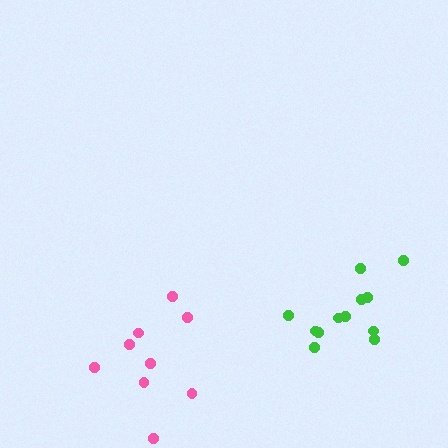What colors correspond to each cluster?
The clusters are colored: green, pink.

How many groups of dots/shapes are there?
There are 2 groups.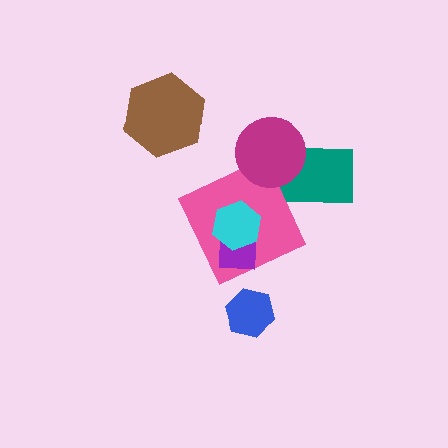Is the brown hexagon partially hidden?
No, no other shape covers it.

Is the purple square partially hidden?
Yes, it is partially covered by another shape.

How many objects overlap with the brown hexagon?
0 objects overlap with the brown hexagon.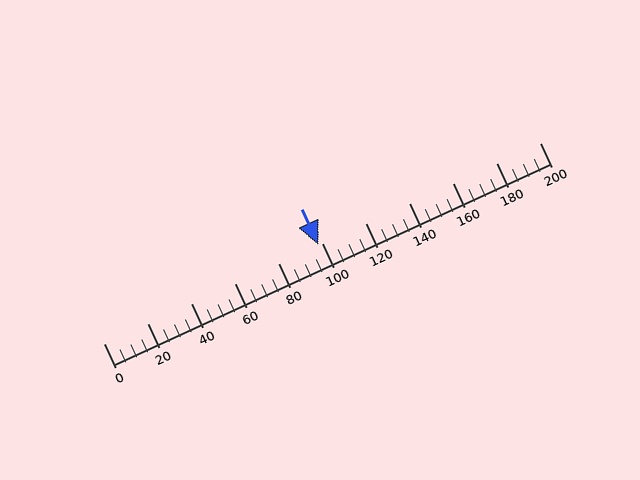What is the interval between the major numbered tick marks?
The major tick marks are spaced 20 units apart.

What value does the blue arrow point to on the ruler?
The blue arrow points to approximately 99.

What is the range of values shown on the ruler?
The ruler shows values from 0 to 200.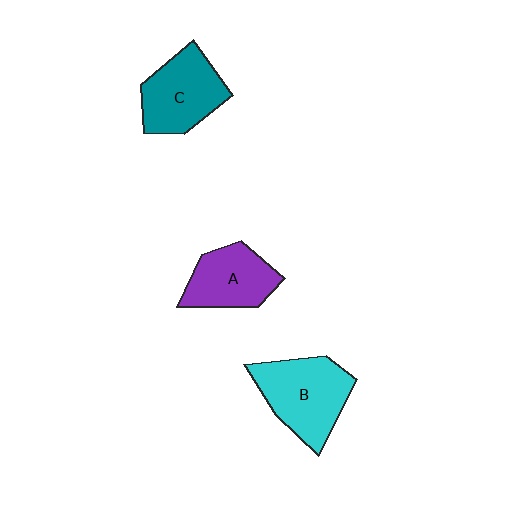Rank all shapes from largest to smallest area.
From largest to smallest: B (cyan), C (teal), A (purple).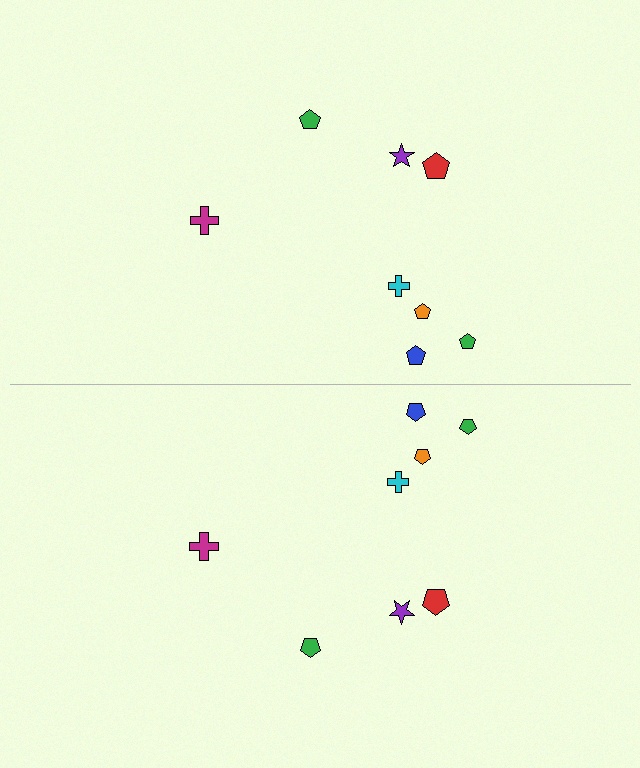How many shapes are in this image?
There are 16 shapes in this image.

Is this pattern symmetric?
Yes, this pattern has bilateral (reflection) symmetry.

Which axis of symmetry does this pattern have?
The pattern has a horizontal axis of symmetry running through the center of the image.